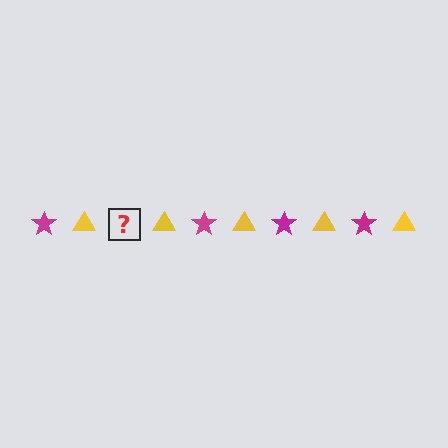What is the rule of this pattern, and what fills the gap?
The rule is that the pattern alternates between magenta star and yellow triangle. The gap should be filled with a magenta star.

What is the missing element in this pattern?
The missing element is a magenta star.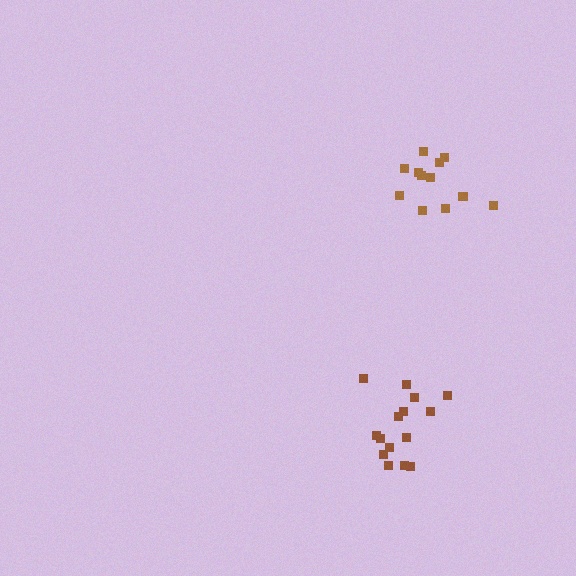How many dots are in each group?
Group 1: 15 dots, Group 2: 12 dots (27 total).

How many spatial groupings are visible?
There are 2 spatial groupings.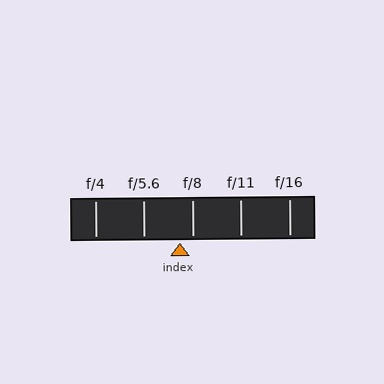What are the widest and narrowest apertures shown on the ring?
The widest aperture shown is f/4 and the narrowest is f/16.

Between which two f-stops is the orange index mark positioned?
The index mark is between f/5.6 and f/8.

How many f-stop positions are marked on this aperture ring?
There are 5 f-stop positions marked.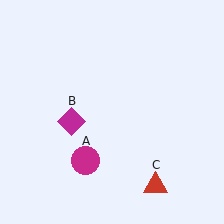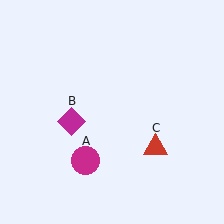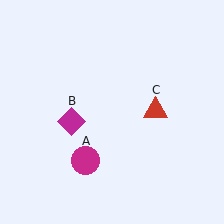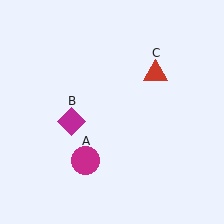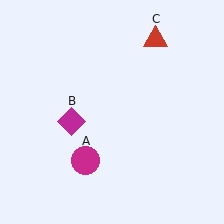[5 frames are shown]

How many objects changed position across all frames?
1 object changed position: red triangle (object C).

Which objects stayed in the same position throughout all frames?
Magenta circle (object A) and magenta diamond (object B) remained stationary.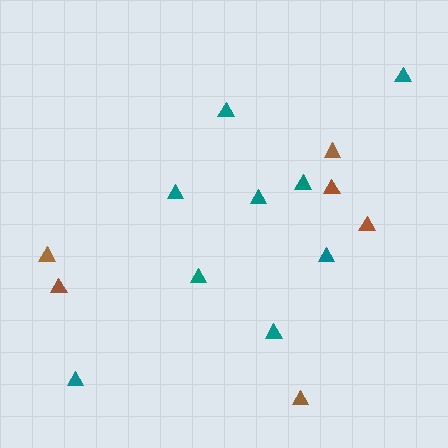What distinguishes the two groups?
There are 2 groups: one group of teal triangles (9) and one group of brown triangles (6).